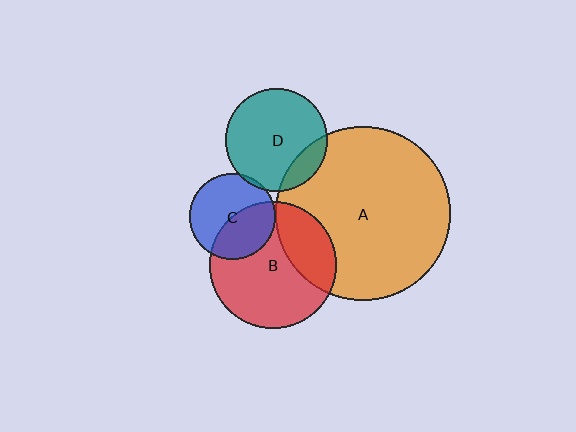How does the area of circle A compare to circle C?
Approximately 4.0 times.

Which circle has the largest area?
Circle A (orange).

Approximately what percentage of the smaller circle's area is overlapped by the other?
Approximately 30%.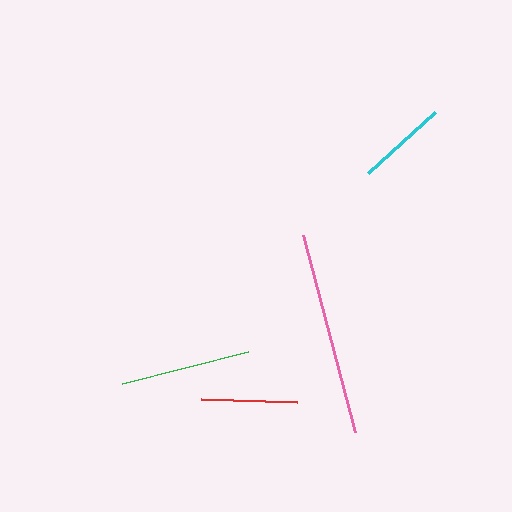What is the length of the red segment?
The red segment is approximately 96 pixels long.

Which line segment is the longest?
The pink line is the longest at approximately 205 pixels.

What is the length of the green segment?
The green segment is approximately 130 pixels long.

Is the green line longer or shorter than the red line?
The green line is longer than the red line.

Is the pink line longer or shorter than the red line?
The pink line is longer than the red line.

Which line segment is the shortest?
The cyan line is the shortest at approximately 90 pixels.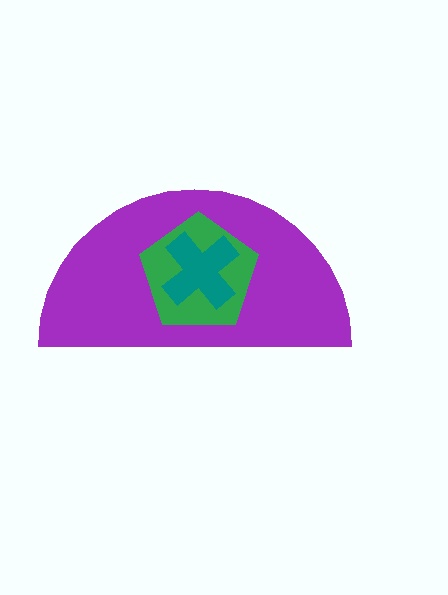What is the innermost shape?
The teal cross.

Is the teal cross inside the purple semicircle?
Yes.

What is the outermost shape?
The purple semicircle.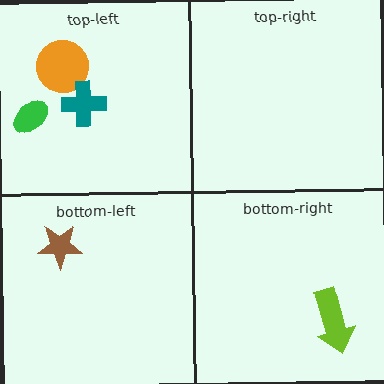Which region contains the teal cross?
The top-left region.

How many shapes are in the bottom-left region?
1.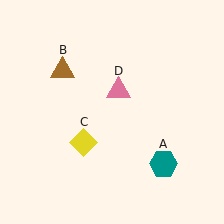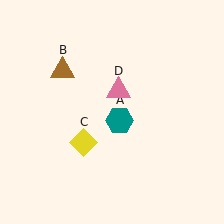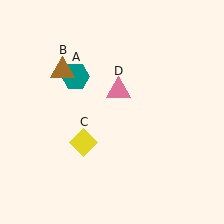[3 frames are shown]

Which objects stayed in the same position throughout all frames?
Brown triangle (object B) and yellow diamond (object C) and pink triangle (object D) remained stationary.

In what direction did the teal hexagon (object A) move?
The teal hexagon (object A) moved up and to the left.